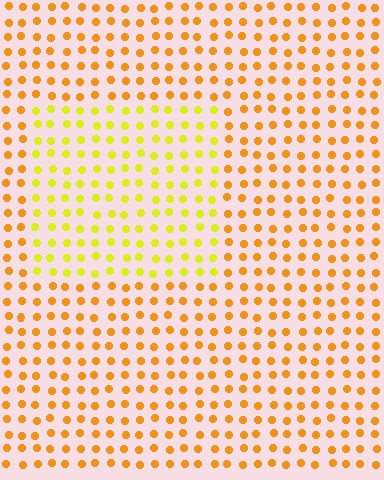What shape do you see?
I see a rectangle.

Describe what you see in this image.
The image is filled with small orange elements in a uniform arrangement. A rectangle-shaped region is visible where the elements are tinted to a slightly different hue, forming a subtle color boundary.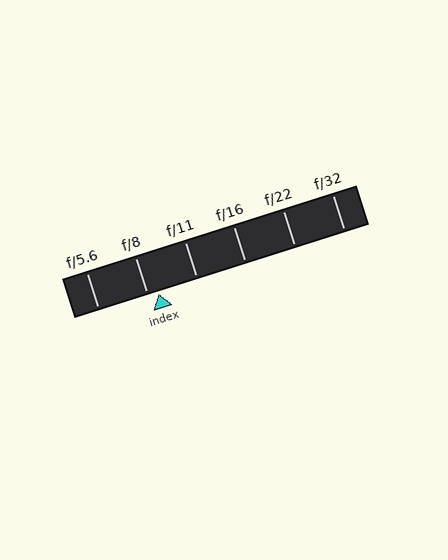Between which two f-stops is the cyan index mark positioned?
The index mark is between f/8 and f/11.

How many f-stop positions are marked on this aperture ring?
There are 6 f-stop positions marked.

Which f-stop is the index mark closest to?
The index mark is closest to f/8.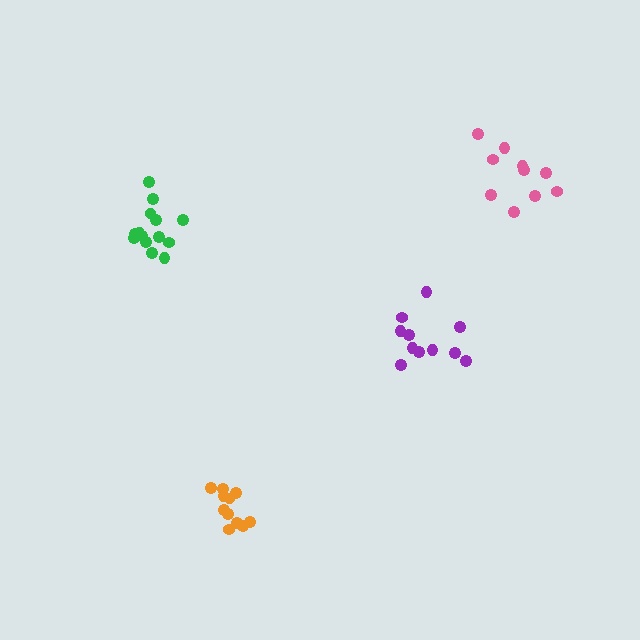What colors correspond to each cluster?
The clusters are colored: pink, orange, purple, green.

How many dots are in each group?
Group 1: 10 dots, Group 2: 11 dots, Group 3: 11 dots, Group 4: 15 dots (47 total).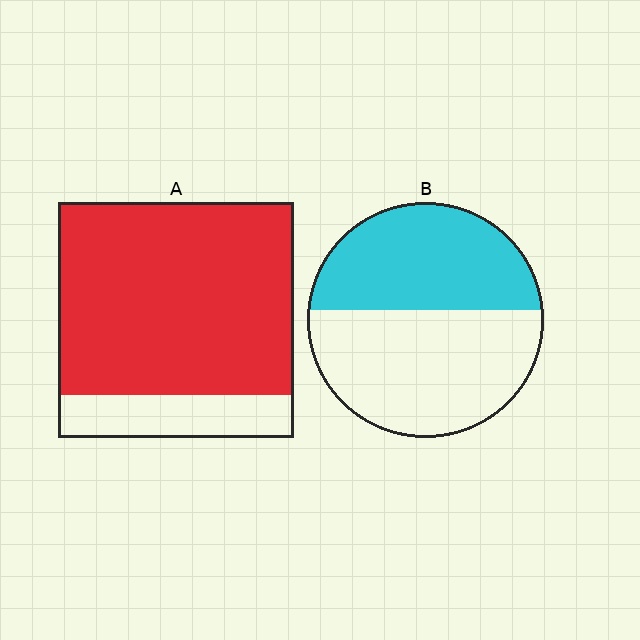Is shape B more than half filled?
No.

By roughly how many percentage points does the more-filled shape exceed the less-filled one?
By roughly 35 percentage points (A over B).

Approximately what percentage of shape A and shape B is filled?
A is approximately 80% and B is approximately 45%.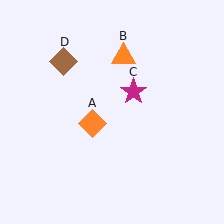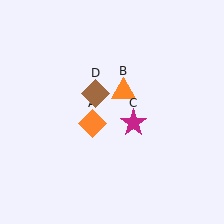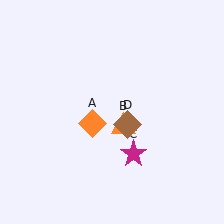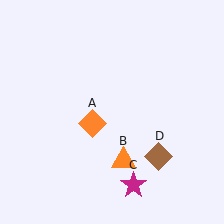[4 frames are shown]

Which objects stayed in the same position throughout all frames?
Orange diamond (object A) remained stationary.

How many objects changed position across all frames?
3 objects changed position: orange triangle (object B), magenta star (object C), brown diamond (object D).